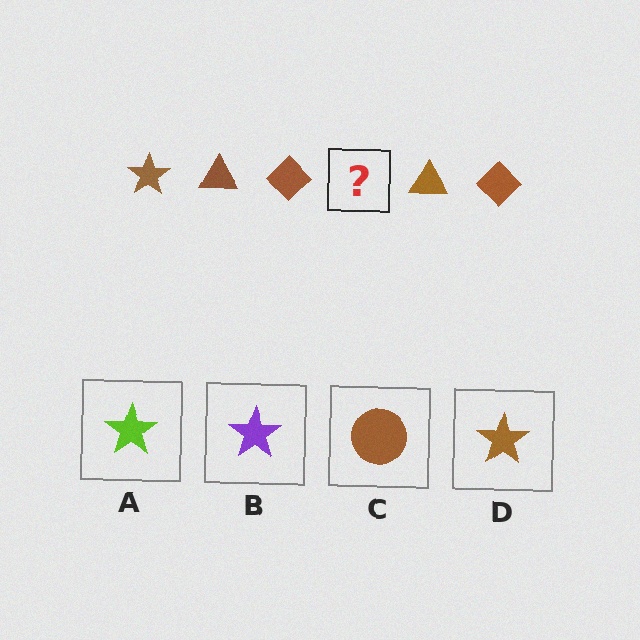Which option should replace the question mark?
Option D.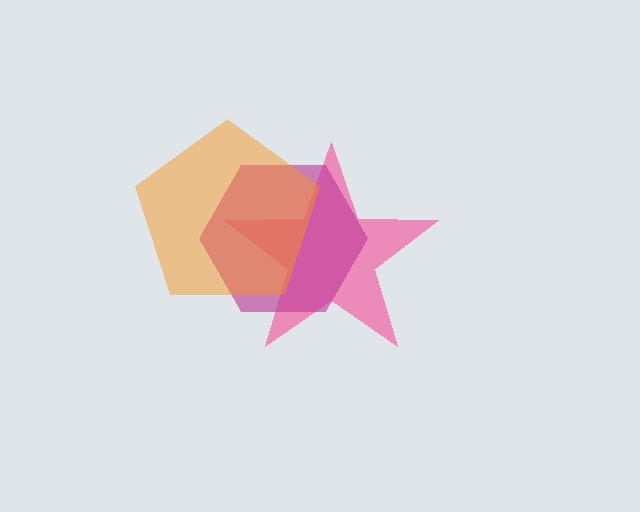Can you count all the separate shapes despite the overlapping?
Yes, there are 3 separate shapes.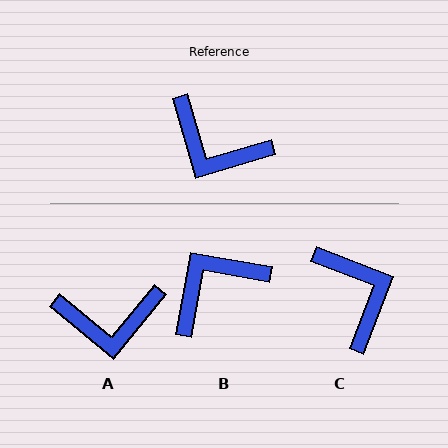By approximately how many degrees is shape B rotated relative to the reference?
Approximately 116 degrees clockwise.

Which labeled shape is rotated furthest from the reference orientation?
C, about 143 degrees away.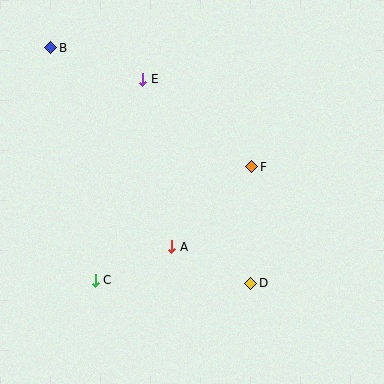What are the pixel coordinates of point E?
Point E is at (143, 79).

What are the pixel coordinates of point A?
Point A is at (172, 247).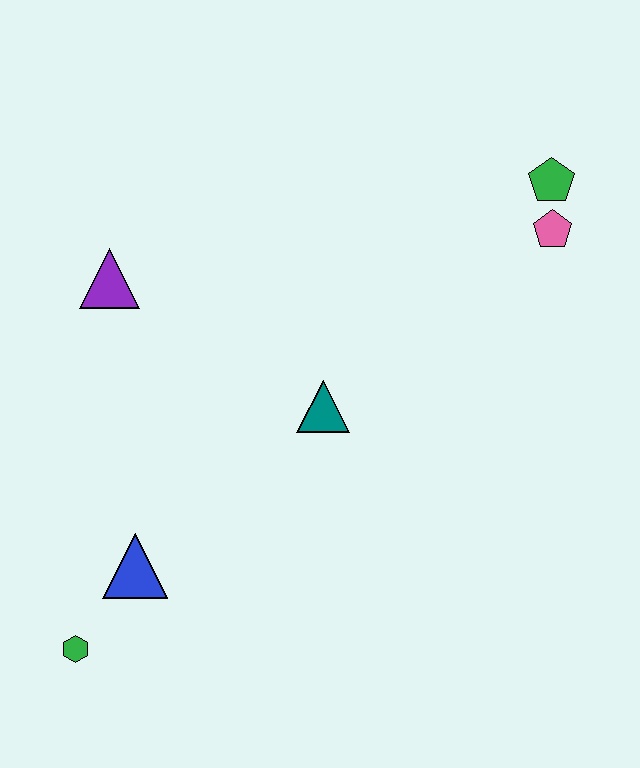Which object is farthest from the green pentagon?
The green hexagon is farthest from the green pentagon.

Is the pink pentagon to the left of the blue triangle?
No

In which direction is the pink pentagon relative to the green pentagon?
The pink pentagon is below the green pentagon.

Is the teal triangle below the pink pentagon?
Yes